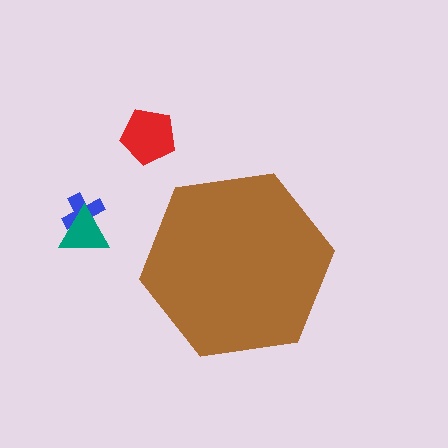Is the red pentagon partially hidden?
No, the red pentagon is fully visible.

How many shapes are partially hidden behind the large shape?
0 shapes are partially hidden.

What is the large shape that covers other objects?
A brown hexagon.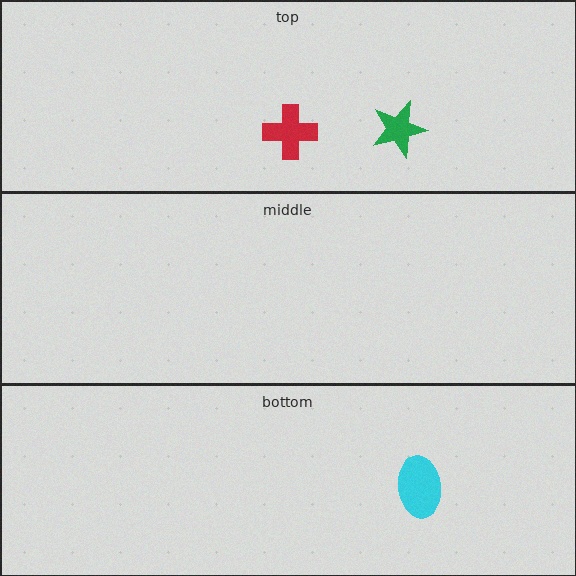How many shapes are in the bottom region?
1.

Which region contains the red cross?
The top region.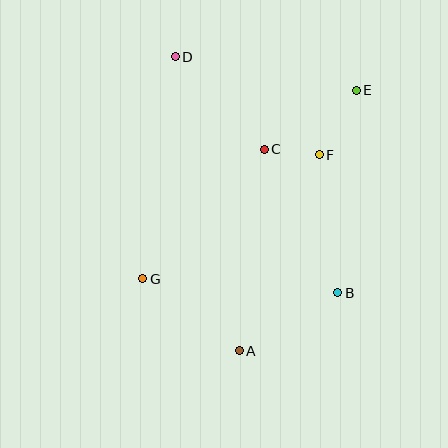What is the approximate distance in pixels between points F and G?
The distance between F and G is approximately 216 pixels.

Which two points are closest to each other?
Points C and F are closest to each other.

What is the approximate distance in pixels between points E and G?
The distance between E and G is approximately 285 pixels.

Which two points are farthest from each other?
Points A and D are farthest from each other.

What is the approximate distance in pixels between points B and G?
The distance between B and G is approximately 195 pixels.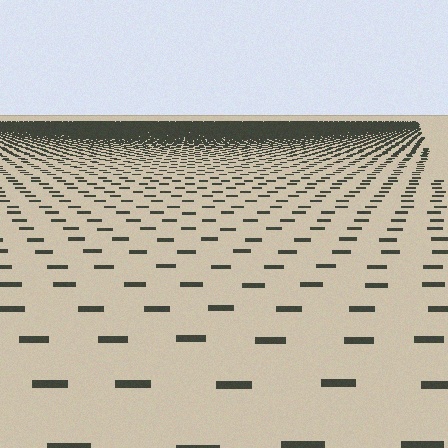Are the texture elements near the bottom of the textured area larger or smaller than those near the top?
Larger. Near the bottom, elements are closer to the viewer and appear at a bigger on-screen size.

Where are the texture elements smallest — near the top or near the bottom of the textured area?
Near the top.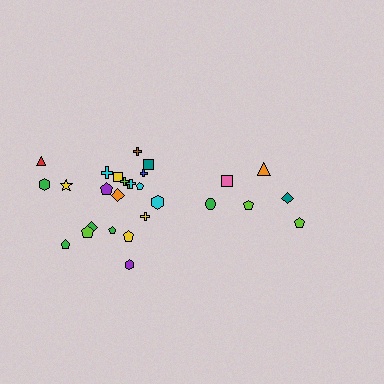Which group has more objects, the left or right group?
The left group.